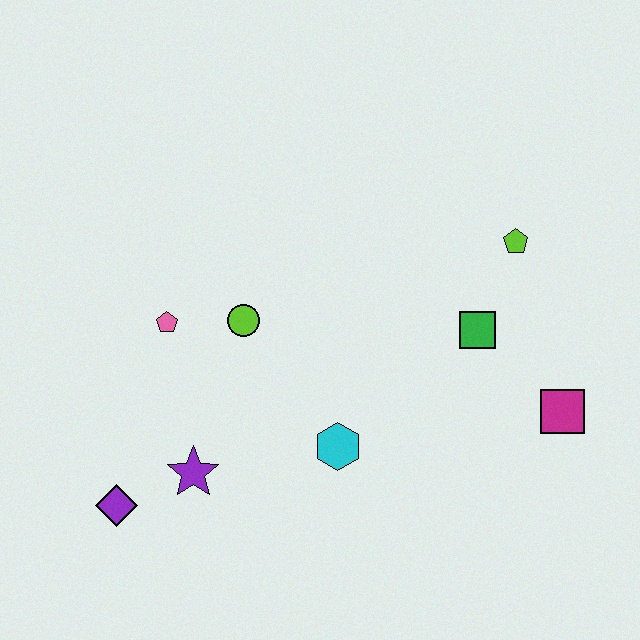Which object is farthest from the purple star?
The lime pentagon is farthest from the purple star.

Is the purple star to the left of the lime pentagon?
Yes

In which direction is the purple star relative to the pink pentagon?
The purple star is below the pink pentagon.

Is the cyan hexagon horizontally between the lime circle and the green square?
Yes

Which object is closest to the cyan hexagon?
The purple star is closest to the cyan hexagon.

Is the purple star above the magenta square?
No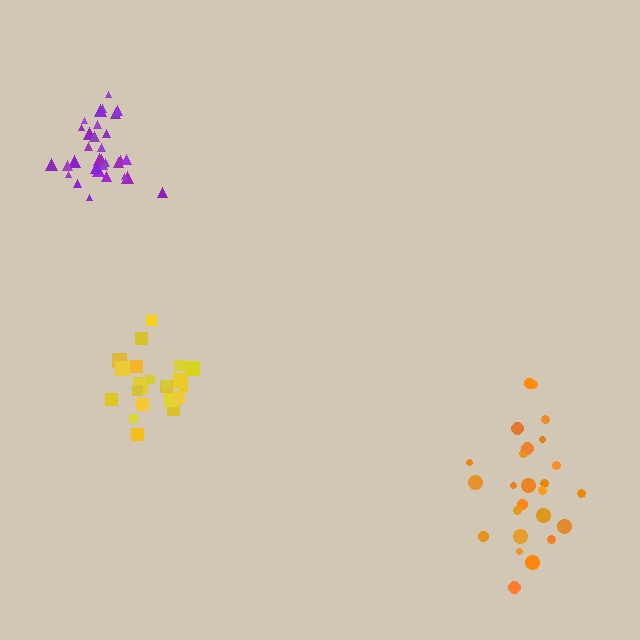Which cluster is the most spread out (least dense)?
Orange.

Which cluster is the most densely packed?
Purple.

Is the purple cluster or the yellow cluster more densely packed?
Purple.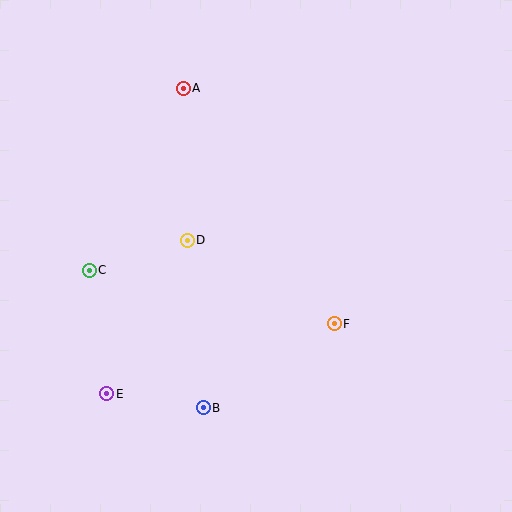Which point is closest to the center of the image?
Point D at (187, 240) is closest to the center.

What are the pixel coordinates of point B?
Point B is at (203, 408).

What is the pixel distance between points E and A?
The distance between E and A is 315 pixels.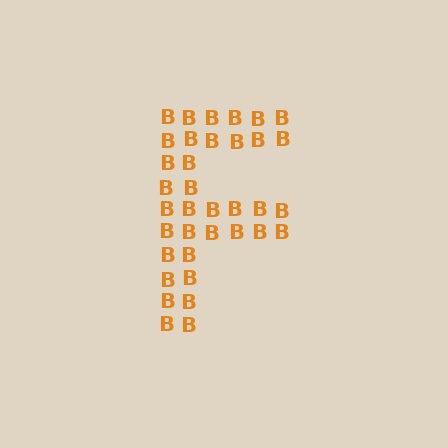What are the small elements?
The small elements are letter B's.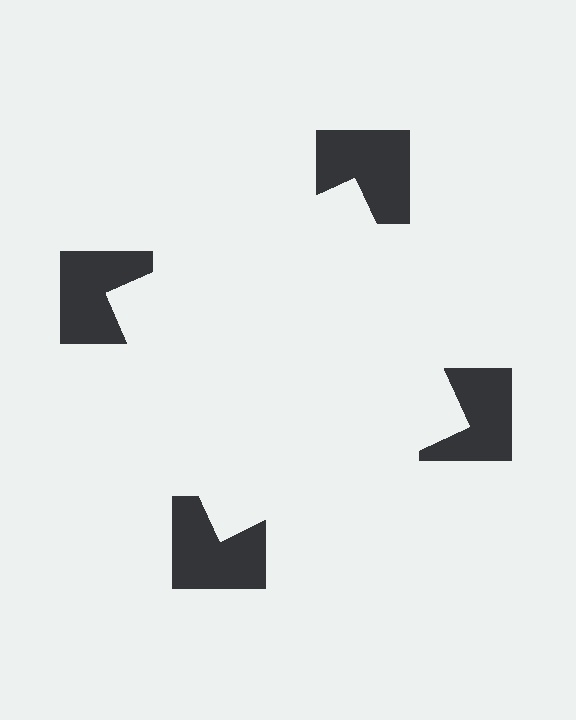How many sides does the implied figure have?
4 sides.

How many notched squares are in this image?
There are 4 — one at each vertex of the illusory square.